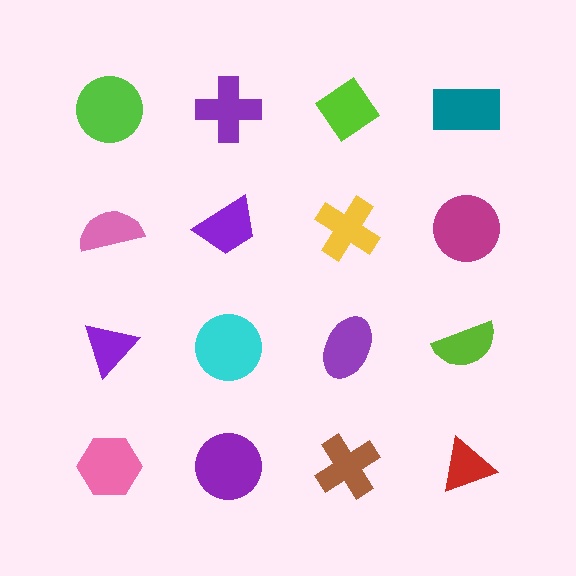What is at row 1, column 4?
A teal rectangle.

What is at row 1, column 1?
A lime circle.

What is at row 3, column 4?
A lime semicircle.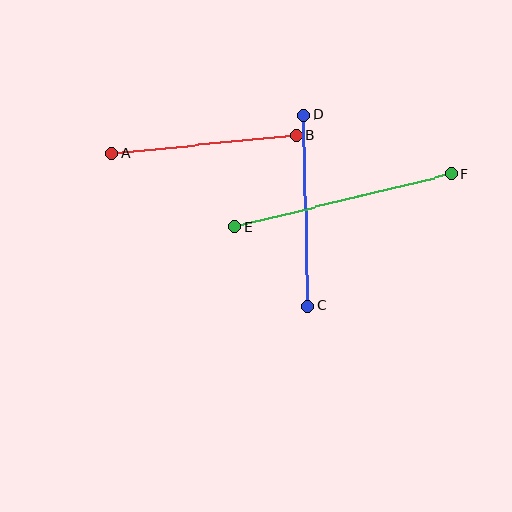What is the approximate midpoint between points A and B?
The midpoint is at approximately (204, 144) pixels.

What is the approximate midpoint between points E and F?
The midpoint is at approximately (343, 201) pixels.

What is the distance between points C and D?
The distance is approximately 191 pixels.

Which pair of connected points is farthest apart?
Points E and F are farthest apart.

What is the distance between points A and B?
The distance is approximately 185 pixels.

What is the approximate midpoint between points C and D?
The midpoint is at approximately (306, 211) pixels.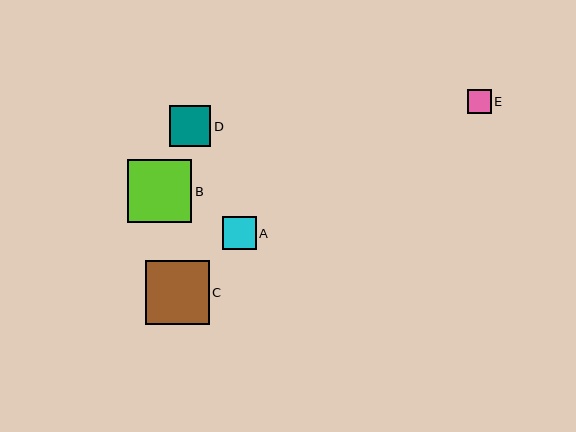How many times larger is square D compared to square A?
Square D is approximately 1.2 times the size of square A.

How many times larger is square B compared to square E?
Square B is approximately 2.7 times the size of square E.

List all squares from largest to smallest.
From largest to smallest: C, B, D, A, E.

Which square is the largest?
Square C is the largest with a size of approximately 64 pixels.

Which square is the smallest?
Square E is the smallest with a size of approximately 24 pixels.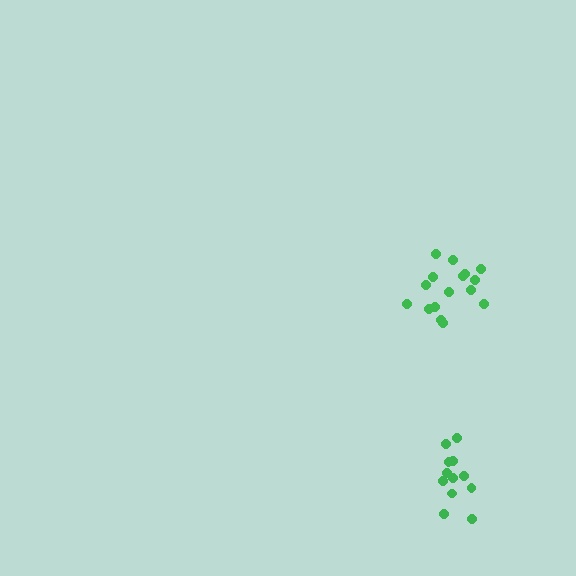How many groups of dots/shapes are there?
There are 2 groups.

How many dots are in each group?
Group 1: 12 dots, Group 2: 16 dots (28 total).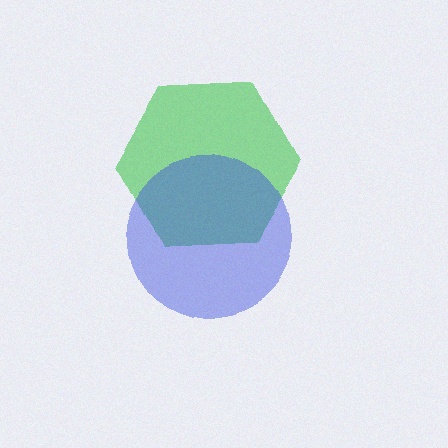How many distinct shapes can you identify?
There are 2 distinct shapes: a green hexagon, a blue circle.